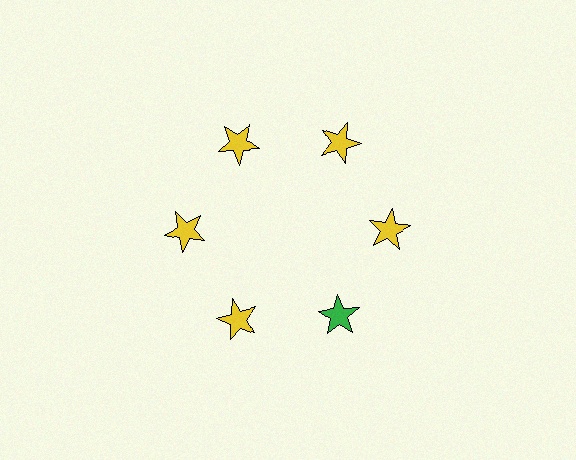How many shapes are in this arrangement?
There are 6 shapes arranged in a ring pattern.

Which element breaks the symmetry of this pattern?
The green star at roughly the 5 o'clock position breaks the symmetry. All other shapes are yellow stars.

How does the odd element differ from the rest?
It has a different color: green instead of yellow.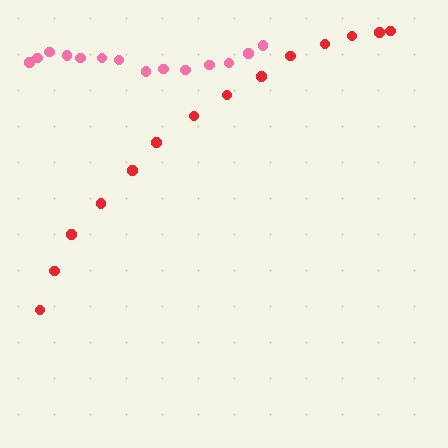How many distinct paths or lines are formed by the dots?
There are 2 distinct paths.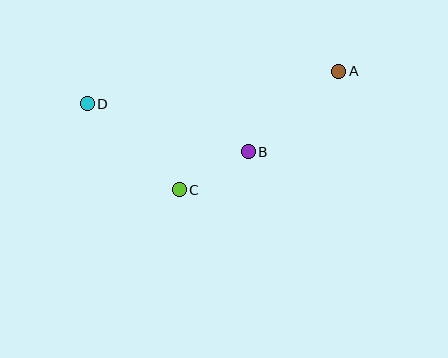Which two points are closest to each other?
Points B and C are closest to each other.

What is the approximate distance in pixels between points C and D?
The distance between C and D is approximately 126 pixels.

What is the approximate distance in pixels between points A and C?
The distance between A and C is approximately 199 pixels.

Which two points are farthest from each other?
Points A and D are farthest from each other.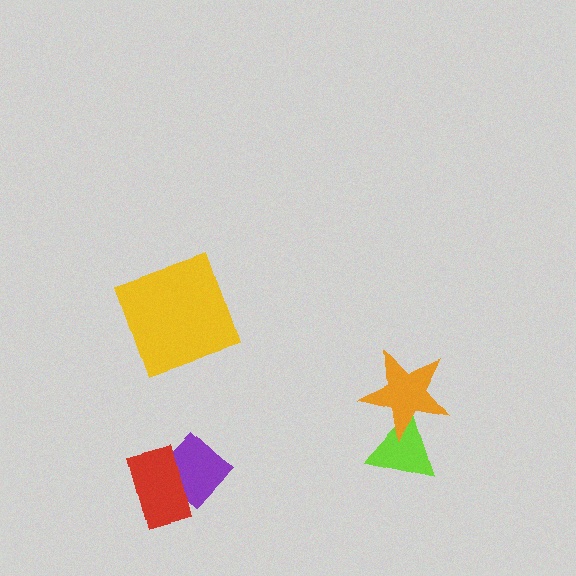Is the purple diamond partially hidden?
Yes, it is partially covered by another shape.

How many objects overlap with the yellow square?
0 objects overlap with the yellow square.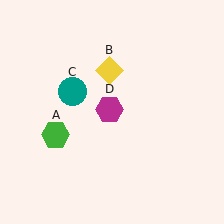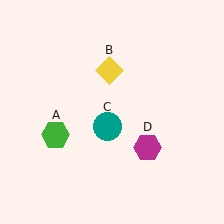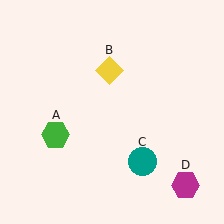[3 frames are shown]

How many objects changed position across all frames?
2 objects changed position: teal circle (object C), magenta hexagon (object D).